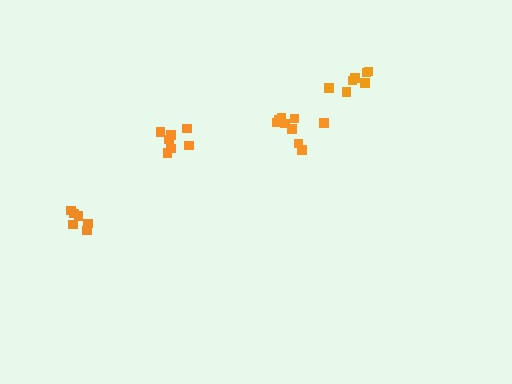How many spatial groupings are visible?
There are 4 spatial groupings.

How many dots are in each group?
Group 1: 9 dots, Group 2: 7 dots, Group 3: 7 dots, Group 4: 6 dots (29 total).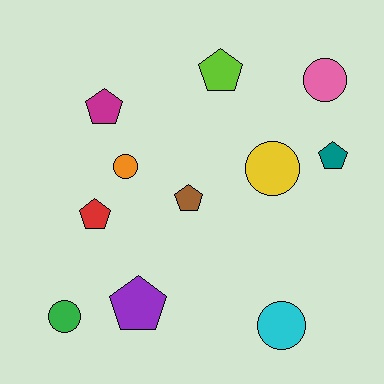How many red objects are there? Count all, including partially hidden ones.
There is 1 red object.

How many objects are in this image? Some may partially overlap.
There are 11 objects.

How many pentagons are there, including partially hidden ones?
There are 6 pentagons.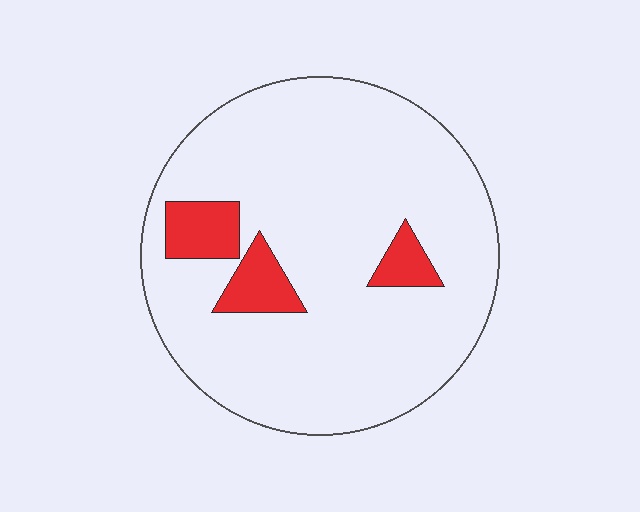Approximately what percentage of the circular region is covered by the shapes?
Approximately 10%.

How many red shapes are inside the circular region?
3.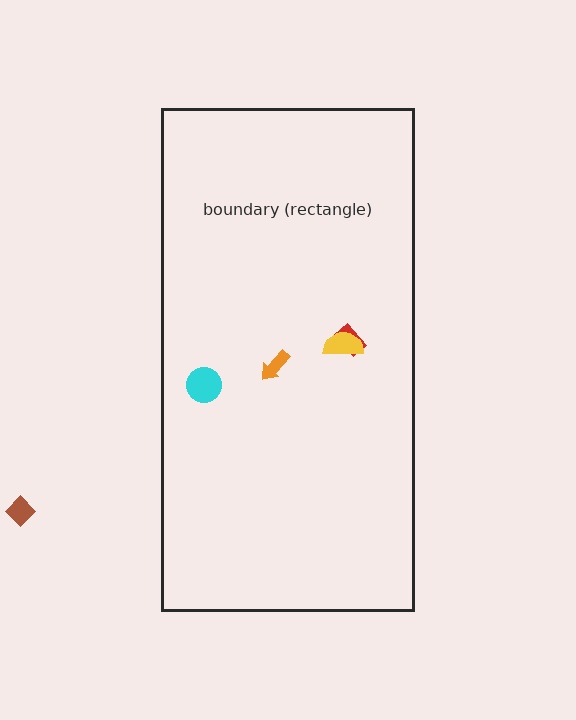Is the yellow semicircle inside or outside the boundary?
Inside.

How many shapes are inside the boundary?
4 inside, 1 outside.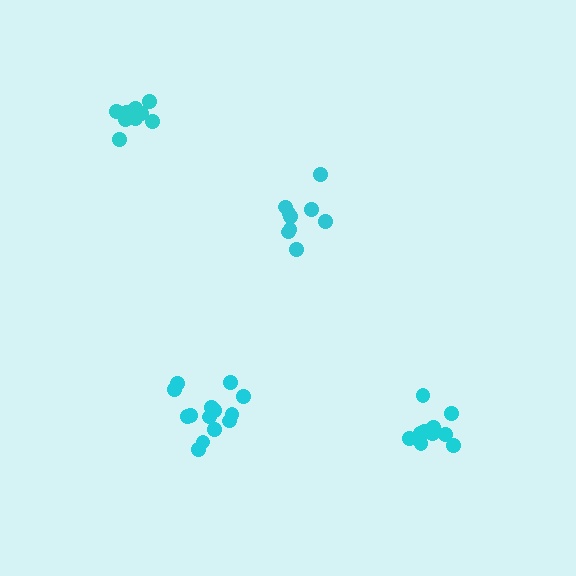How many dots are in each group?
Group 1: 14 dots, Group 2: 9 dots, Group 3: 9 dots, Group 4: 10 dots (42 total).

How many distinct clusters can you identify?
There are 4 distinct clusters.